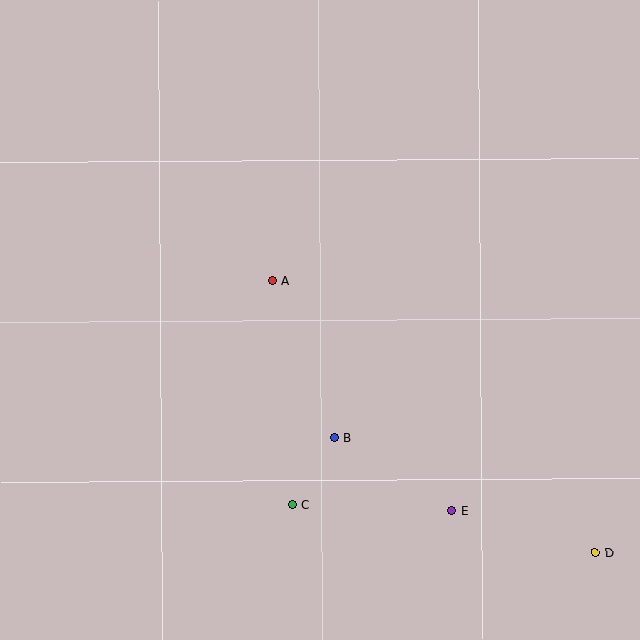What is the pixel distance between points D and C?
The distance between D and C is 306 pixels.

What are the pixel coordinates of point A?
Point A is at (272, 281).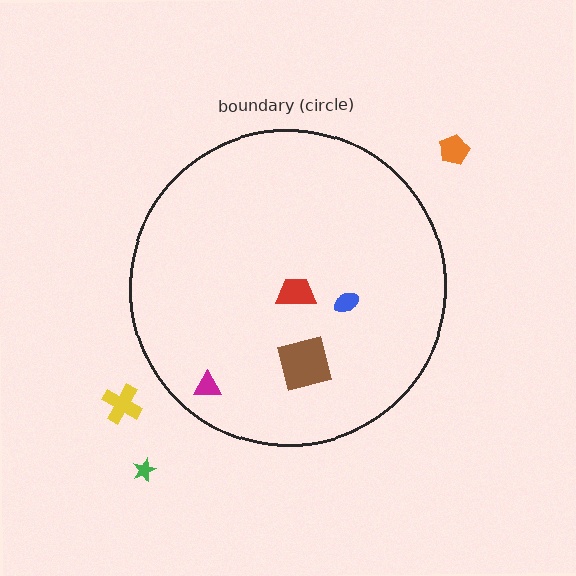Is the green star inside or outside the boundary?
Outside.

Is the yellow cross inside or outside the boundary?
Outside.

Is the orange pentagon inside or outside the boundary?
Outside.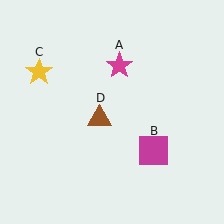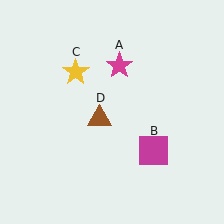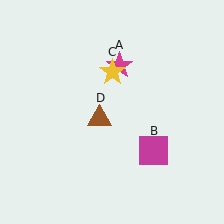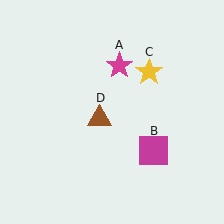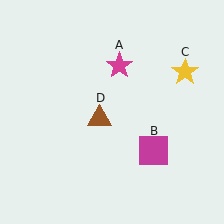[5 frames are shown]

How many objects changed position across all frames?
1 object changed position: yellow star (object C).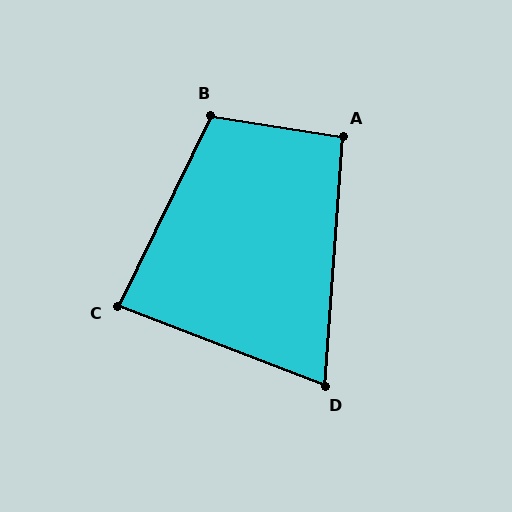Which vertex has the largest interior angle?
B, at approximately 107 degrees.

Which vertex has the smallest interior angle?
D, at approximately 73 degrees.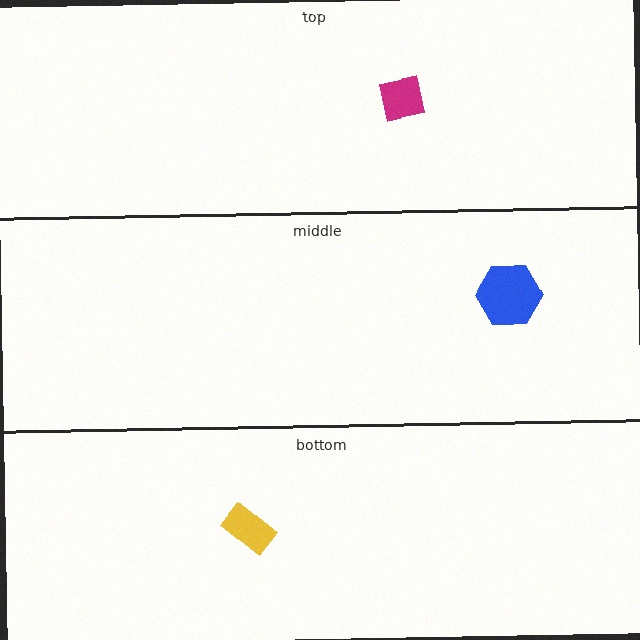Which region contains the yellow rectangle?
The bottom region.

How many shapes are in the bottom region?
1.